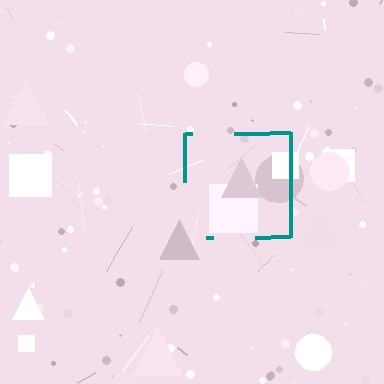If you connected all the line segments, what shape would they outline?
They would outline a square.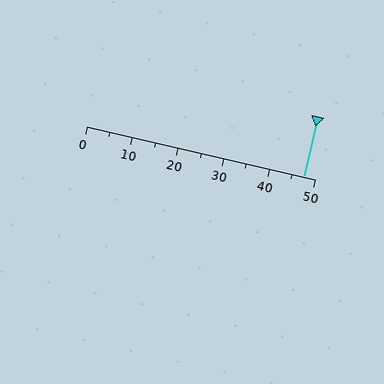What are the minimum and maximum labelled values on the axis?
The axis runs from 0 to 50.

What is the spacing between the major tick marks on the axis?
The major ticks are spaced 10 apart.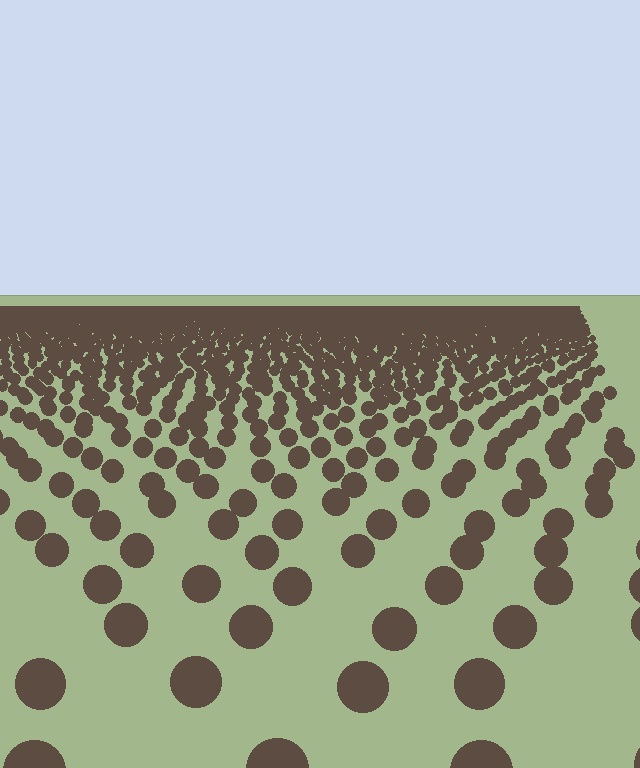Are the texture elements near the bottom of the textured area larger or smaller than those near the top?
Larger. Near the bottom, elements are closer to the viewer and appear at a bigger on-screen size.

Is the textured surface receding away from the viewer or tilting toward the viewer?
The surface is receding away from the viewer. Texture elements get smaller and denser toward the top.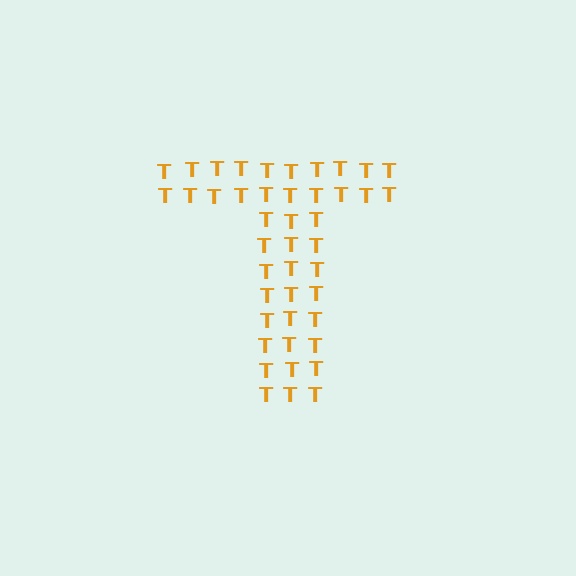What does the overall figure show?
The overall figure shows the letter T.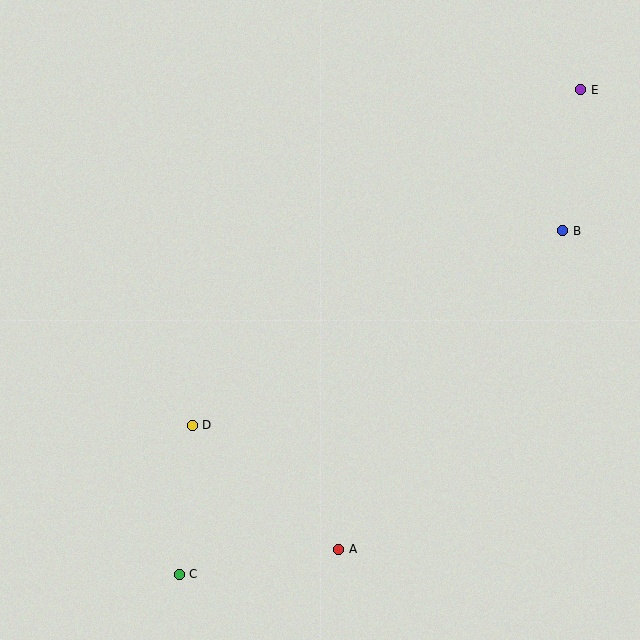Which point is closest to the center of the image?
Point D at (192, 425) is closest to the center.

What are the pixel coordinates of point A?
Point A is at (339, 549).